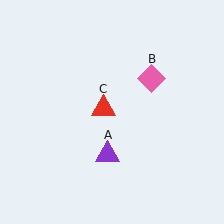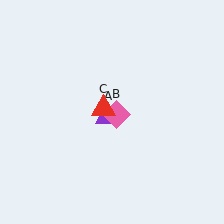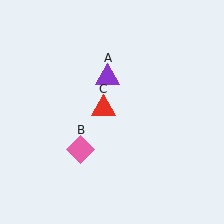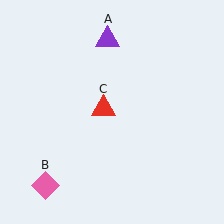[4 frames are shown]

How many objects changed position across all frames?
2 objects changed position: purple triangle (object A), pink diamond (object B).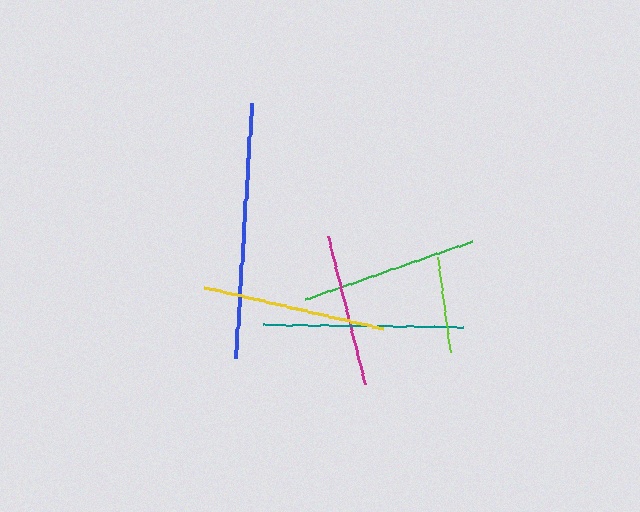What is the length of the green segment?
The green segment is approximately 177 pixels long.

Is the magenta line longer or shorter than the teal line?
The teal line is longer than the magenta line.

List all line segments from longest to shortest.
From longest to shortest: blue, teal, yellow, green, magenta, lime.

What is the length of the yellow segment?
The yellow segment is approximately 183 pixels long.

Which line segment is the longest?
The blue line is the longest at approximately 257 pixels.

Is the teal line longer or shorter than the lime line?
The teal line is longer than the lime line.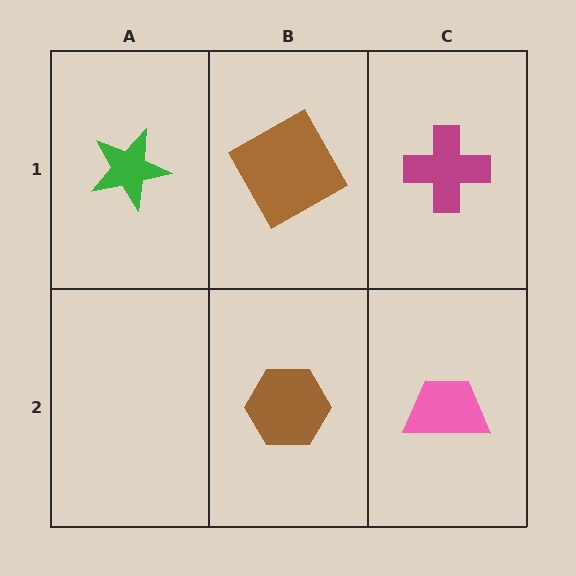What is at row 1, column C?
A magenta cross.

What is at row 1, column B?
A brown square.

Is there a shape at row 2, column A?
No, that cell is empty.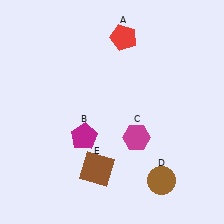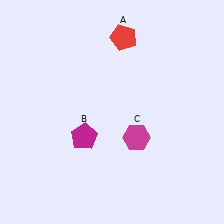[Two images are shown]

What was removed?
The brown circle (D), the brown square (E) were removed in Image 2.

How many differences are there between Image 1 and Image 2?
There are 2 differences between the two images.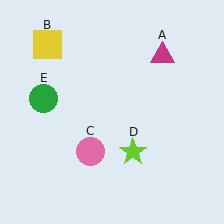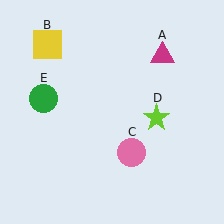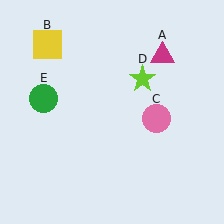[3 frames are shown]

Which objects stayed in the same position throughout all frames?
Magenta triangle (object A) and yellow square (object B) and green circle (object E) remained stationary.